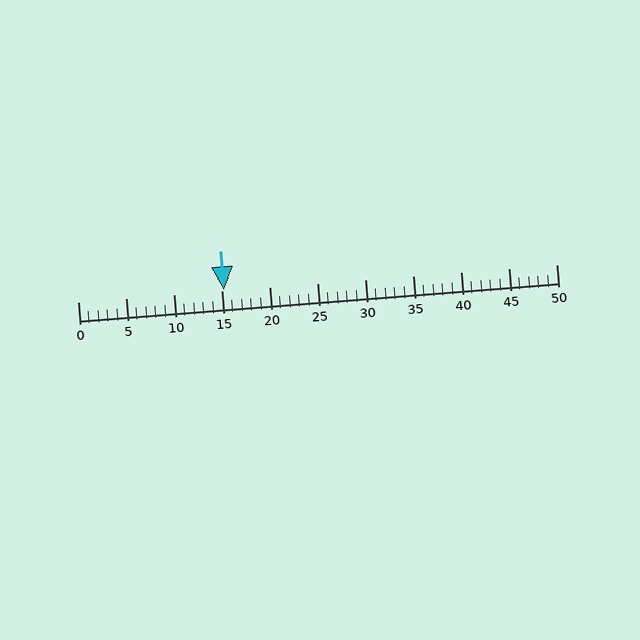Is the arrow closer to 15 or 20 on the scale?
The arrow is closer to 15.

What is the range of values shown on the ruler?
The ruler shows values from 0 to 50.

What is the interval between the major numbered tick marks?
The major tick marks are spaced 5 units apart.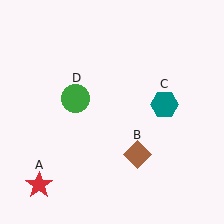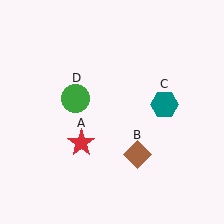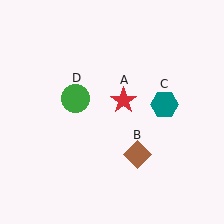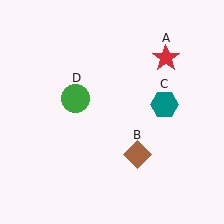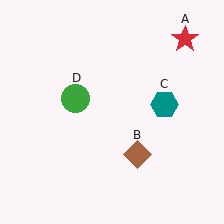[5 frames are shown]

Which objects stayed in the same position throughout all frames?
Brown diamond (object B) and teal hexagon (object C) and green circle (object D) remained stationary.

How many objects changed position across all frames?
1 object changed position: red star (object A).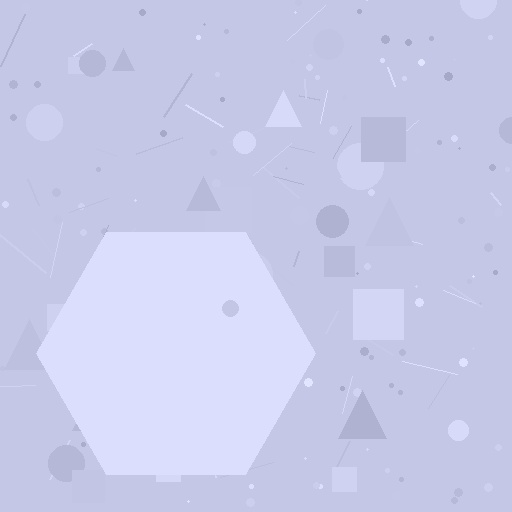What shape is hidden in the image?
A hexagon is hidden in the image.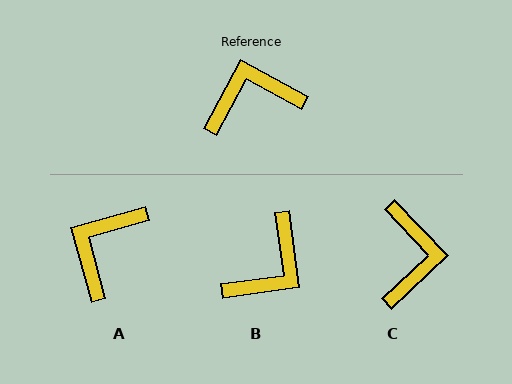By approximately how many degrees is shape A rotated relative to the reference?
Approximately 44 degrees counter-clockwise.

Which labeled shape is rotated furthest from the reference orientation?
B, about 144 degrees away.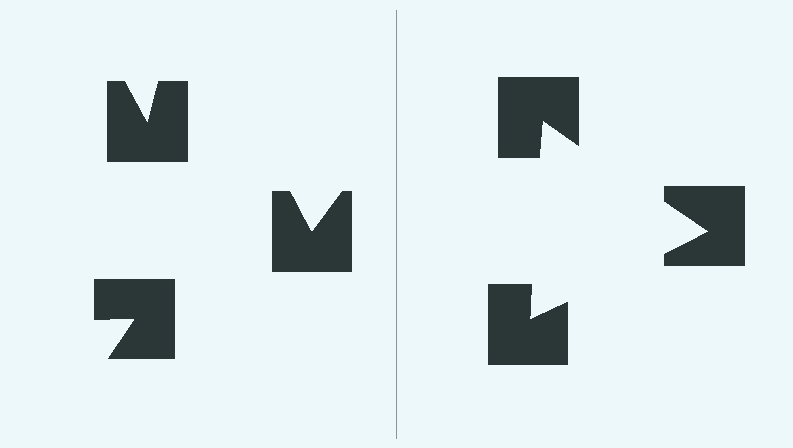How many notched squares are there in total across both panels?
6 — 3 on each side.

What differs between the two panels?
The notched squares are positioned identically on both sides; only the wedge orientations differ. On the right they align to a triangle; on the left they are misaligned.